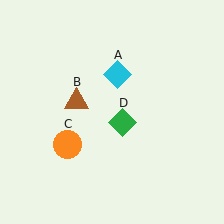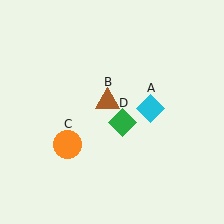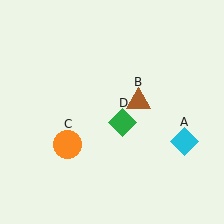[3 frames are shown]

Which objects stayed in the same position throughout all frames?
Orange circle (object C) and green diamond (object D) remained stationary.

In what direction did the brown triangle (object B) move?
The brown triangle (object B) moved right.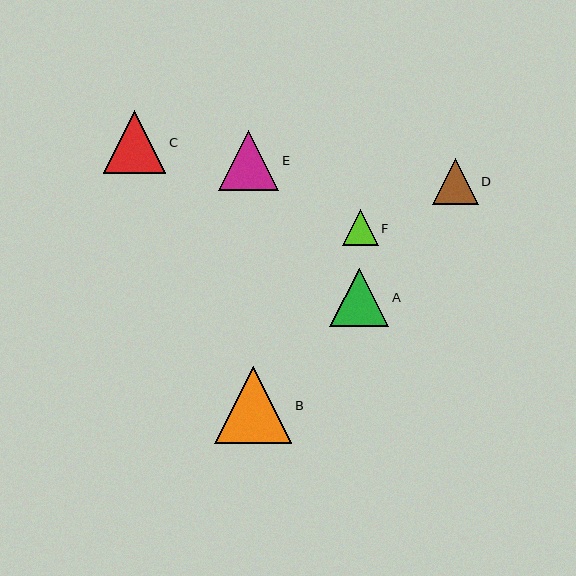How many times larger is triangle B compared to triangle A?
Triangle B is approximately 1.3 times the size of triangle A.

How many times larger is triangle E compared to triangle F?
Triangle E is approximately 1.7 times the size of triangle F.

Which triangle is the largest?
Triangle B is the largest with a size of approximately 77 pixels.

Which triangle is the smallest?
Triangle F is the smallest with a size of approximately 36 pixels.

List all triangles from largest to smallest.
From largest to smallest: B, C, E, A, D, F.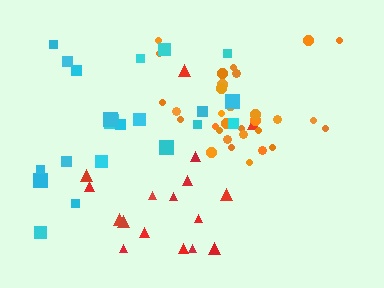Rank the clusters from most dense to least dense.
orange, cyan, red.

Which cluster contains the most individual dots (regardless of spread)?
Orange (31).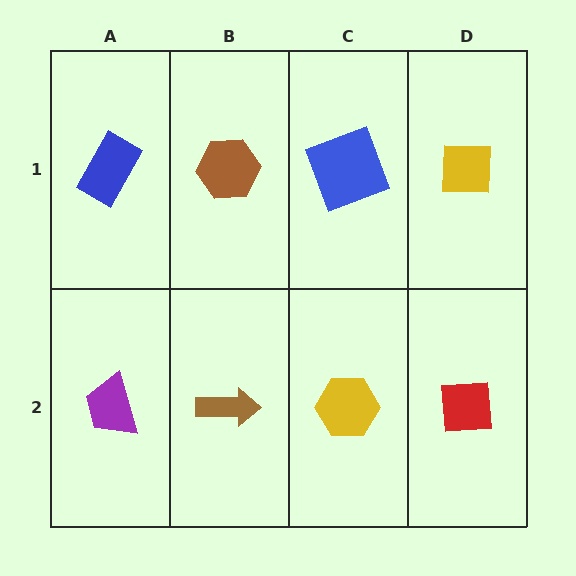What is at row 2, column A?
A purple trapezoid.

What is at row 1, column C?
A blue square.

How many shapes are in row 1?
4 shapes.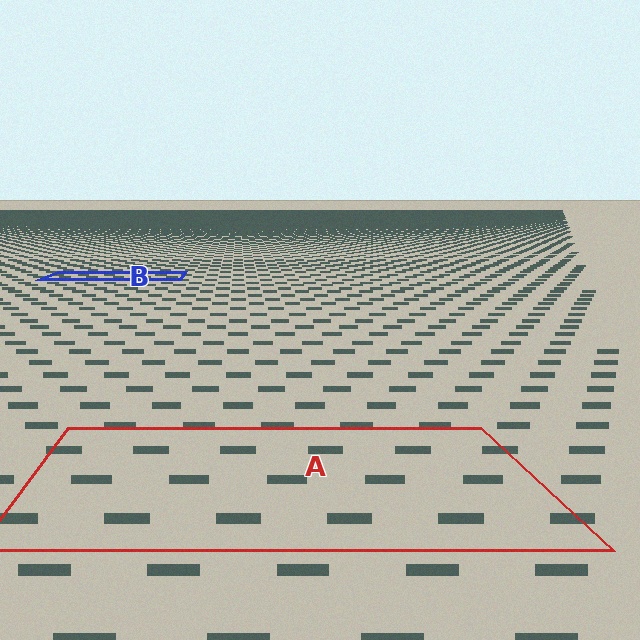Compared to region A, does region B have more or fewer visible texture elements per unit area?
Region B has more texture elements per unit area — they are packed more densely because it is farther away.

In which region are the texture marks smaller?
The texture marks are smaller in region B, because it is farther away.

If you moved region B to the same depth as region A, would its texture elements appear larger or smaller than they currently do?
They would appear larger. At a closer depth, the same texture elements are projected at a bigger on-screen size.